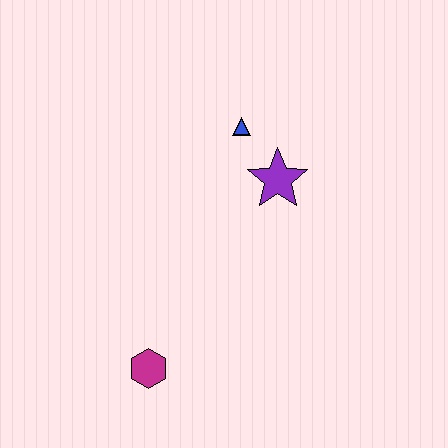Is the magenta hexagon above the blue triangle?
No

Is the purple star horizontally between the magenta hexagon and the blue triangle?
No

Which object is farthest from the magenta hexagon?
The blue triangle is farthest from the magenta hexagon.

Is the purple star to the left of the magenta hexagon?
No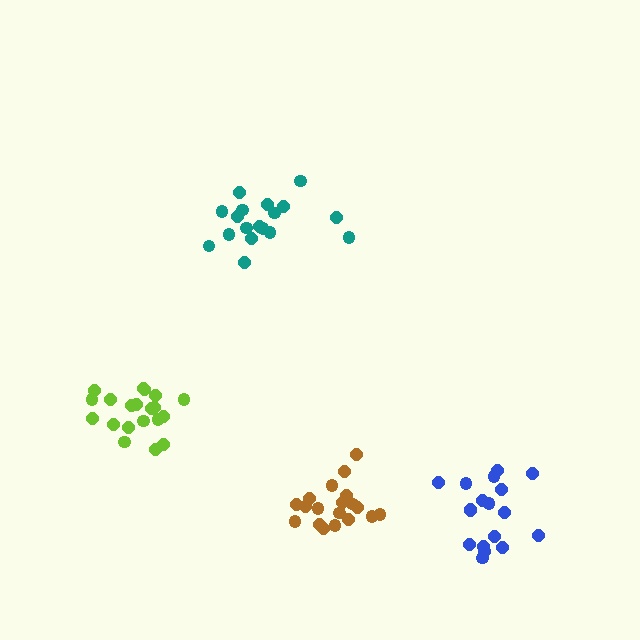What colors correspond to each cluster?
The clusters are colored: brown, lime, teal, blue.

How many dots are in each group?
Group 1: 20 dots, Group 2: 20 dots, Group 3: 18 dots, Group 4: 18 dots (76 total).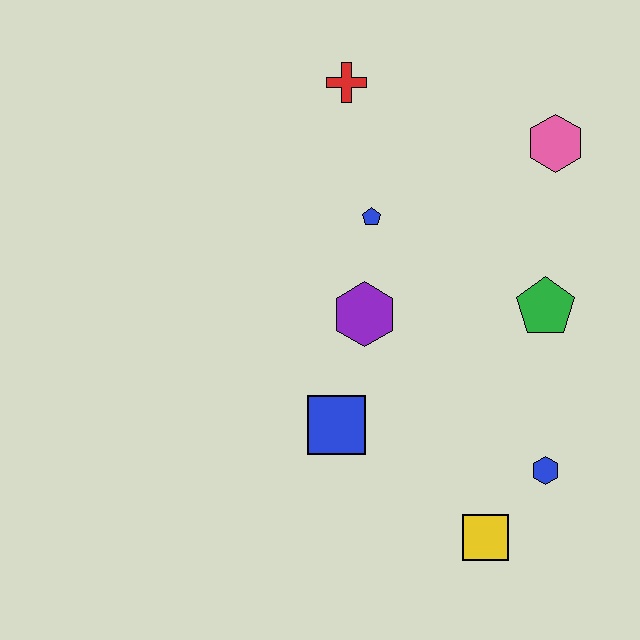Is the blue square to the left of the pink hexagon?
Yes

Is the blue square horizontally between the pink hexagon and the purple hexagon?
No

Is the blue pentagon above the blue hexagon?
Yes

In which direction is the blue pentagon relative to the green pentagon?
The blue pentagon is to the left of the green pentagon.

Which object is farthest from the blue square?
The pink hexagon is farthest from the blue square.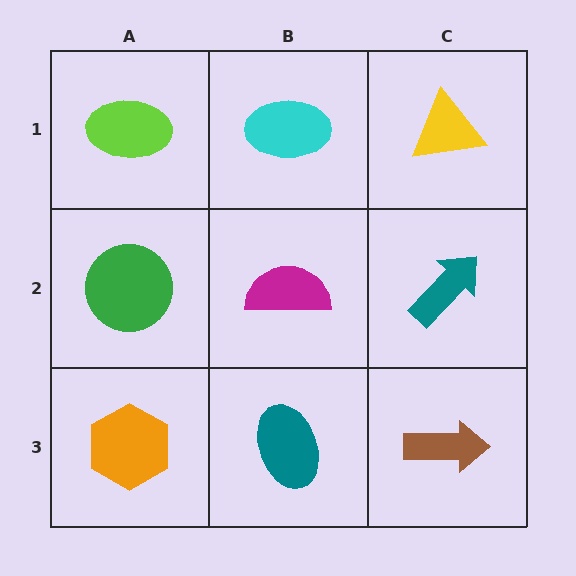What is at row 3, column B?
A teal ellipse.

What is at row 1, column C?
A yellow triangle.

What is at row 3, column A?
An orange hexagon.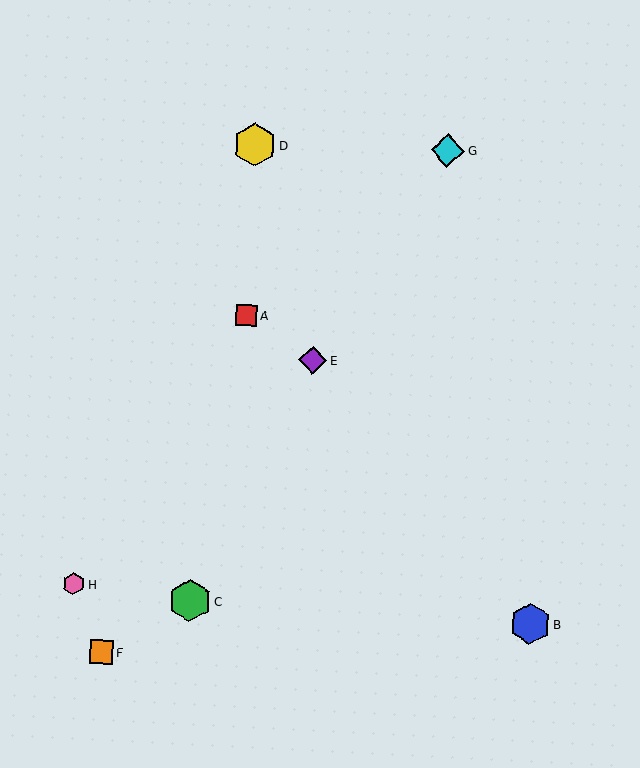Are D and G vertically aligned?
No, D is at x≈255 and G is at x≈448.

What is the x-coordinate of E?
Object E is at x≈313.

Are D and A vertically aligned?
Yes, both are at x≈255.